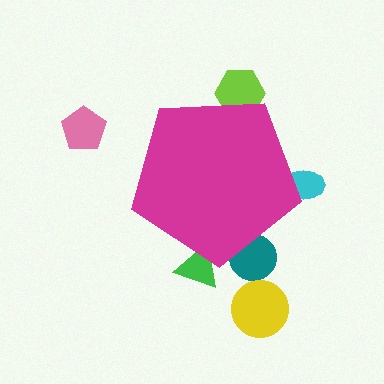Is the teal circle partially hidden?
Yes, the teal circle is partially hidden behind the magenta pentagon.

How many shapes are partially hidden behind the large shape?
4 shapes are partially hidden.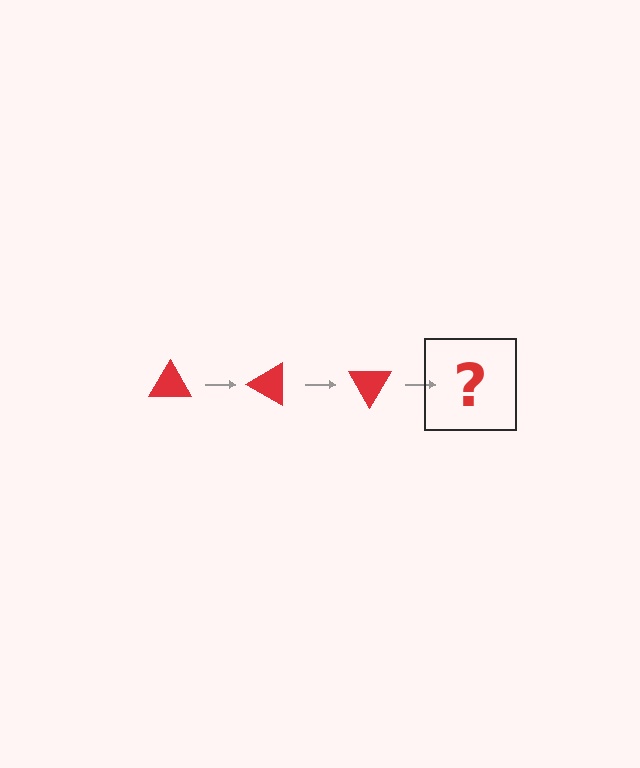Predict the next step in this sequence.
The next step is a red triangle rotated 90 degrees.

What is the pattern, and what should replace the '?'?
The pattern is that the triangle rotates 30 degrees each step. The '?' should be a red triangle rotated 90 degrees.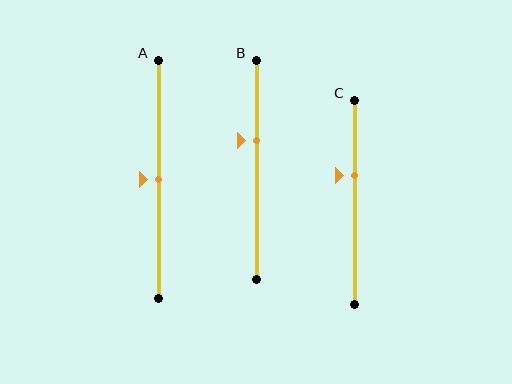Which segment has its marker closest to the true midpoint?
Segment A has its marker closest to the true midpoint.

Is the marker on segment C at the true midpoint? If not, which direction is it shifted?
No, the marker on segment C is shifted upward by about 13% of the segment length.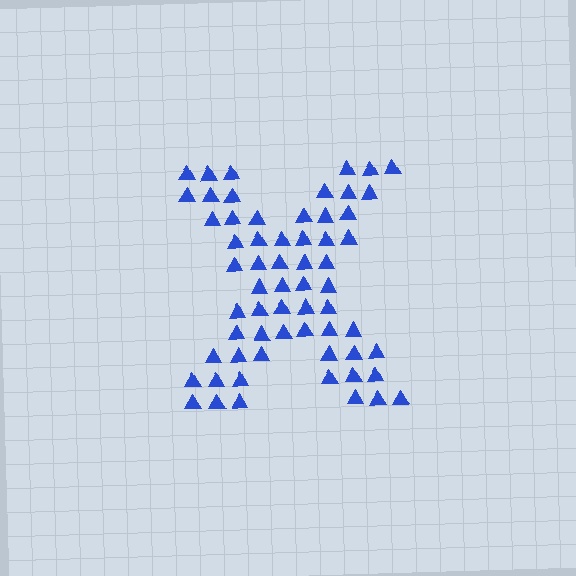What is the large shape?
The large shape is the letter X.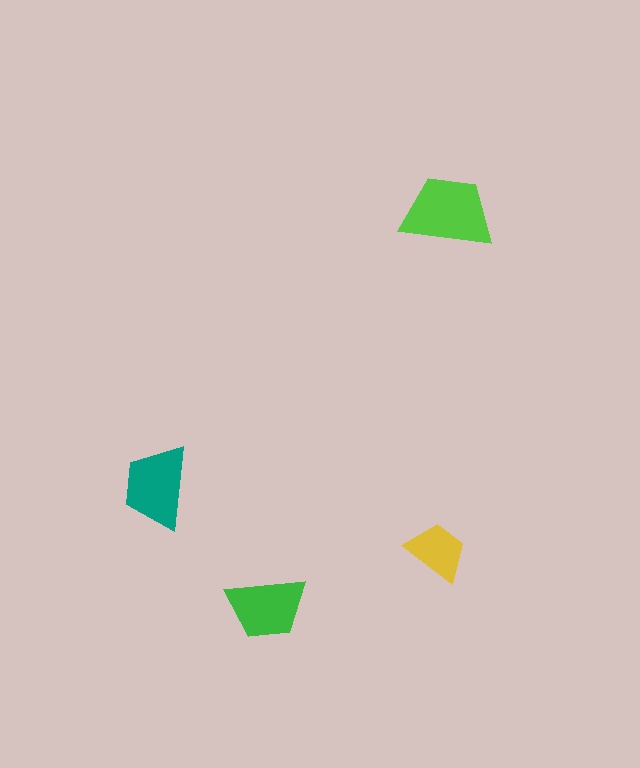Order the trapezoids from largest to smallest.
the lime one, the teal one, the green one, the yellow one.